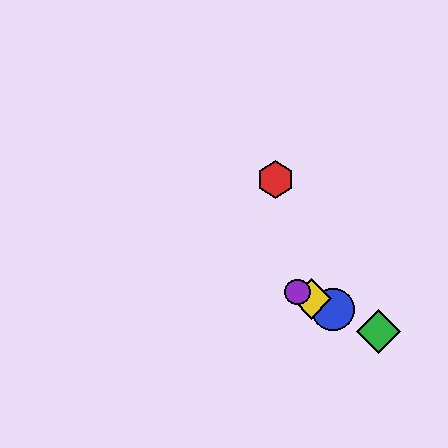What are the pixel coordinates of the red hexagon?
The red hexagon is at (276, 180).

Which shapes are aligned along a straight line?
The blue circle, the green diamond, the yellow diamond, the purple circle are aligned along a straight line.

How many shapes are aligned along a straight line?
4 shapes (the blue circle, the green diamond, the yellow diamond, the purple circle) are aligned along a straight line.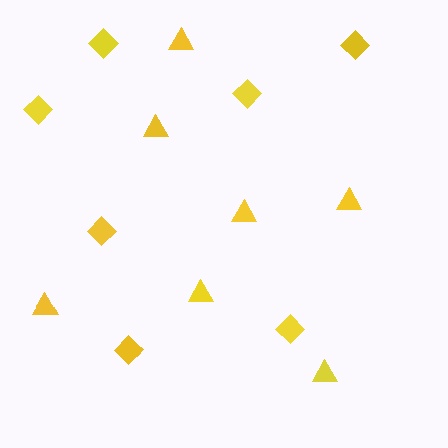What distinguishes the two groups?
There are 2 groups: one group of triangles (7) and one group of diamonds (7).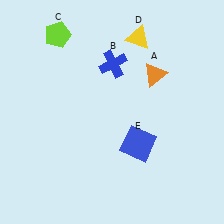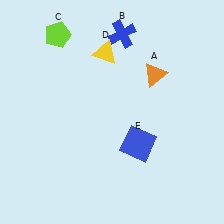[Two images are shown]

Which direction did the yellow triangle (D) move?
The yellow triangle (D) moved left.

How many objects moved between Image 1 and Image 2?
2 objects moved between the two images.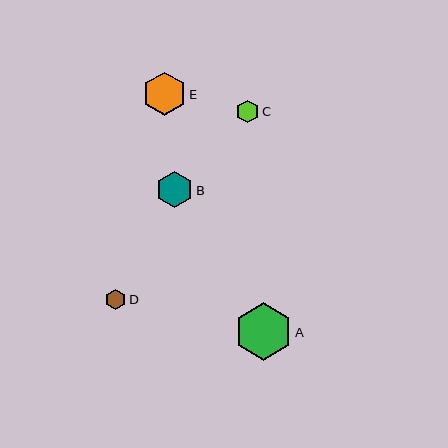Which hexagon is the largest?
Hexagon A is the largest with a size of approximately 58 pixels.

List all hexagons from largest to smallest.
From largest to smallest: A, E, B, C, D.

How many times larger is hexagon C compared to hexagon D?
Hexagon C is approximately 1.1 times the size of hexagon D.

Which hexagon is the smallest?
Hexagon D is the smallest with a size of approximately 20 pixels.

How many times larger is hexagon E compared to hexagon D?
Hexagon E is approximately 2.1 times the size of hexagon D.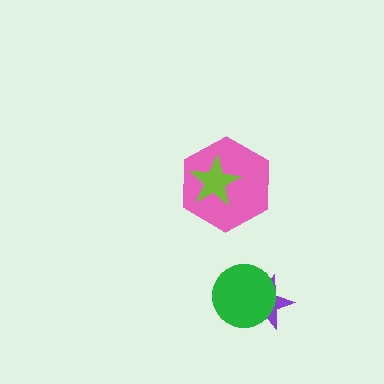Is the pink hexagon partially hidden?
Yes, it is partially covered by another shape.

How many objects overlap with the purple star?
1 object overlaps with the purple star.